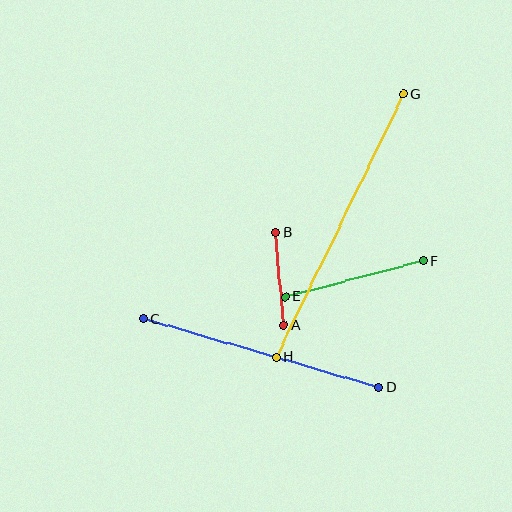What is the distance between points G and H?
The distance is approximately 292 pixels.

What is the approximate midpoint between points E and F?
The midpoint is at approximately (354, 279) pixels.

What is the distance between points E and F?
The distance is approximately 143 pixels.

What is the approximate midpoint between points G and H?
The midpoint is at approximately (340, 226) pixels.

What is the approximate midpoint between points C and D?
The midpoint is at approximately (261, 353) pixels.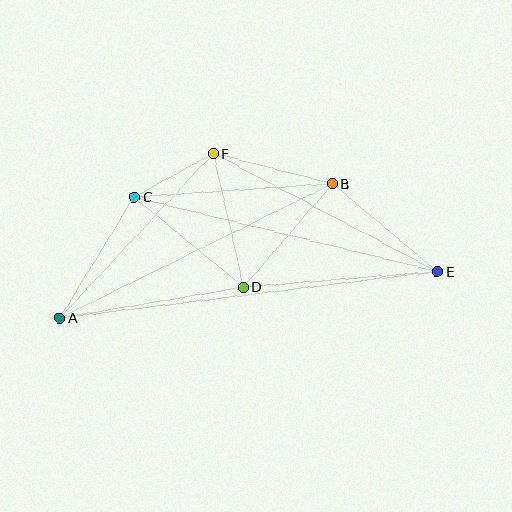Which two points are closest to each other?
Points C and F are closest to each other.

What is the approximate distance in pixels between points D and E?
The distance between D and E is approximately 195 pixels.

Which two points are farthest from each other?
Points A and E are farthest from each other.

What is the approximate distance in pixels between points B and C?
The distance between B and C is approximately 198 pixels.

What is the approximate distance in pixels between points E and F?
The distance between E and F is approximately 254 pixels.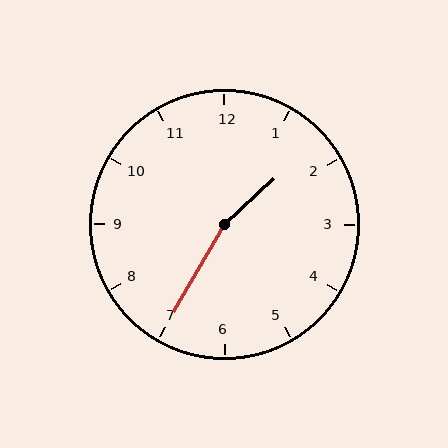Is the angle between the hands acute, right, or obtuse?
It is obtuse.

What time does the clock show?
1:35.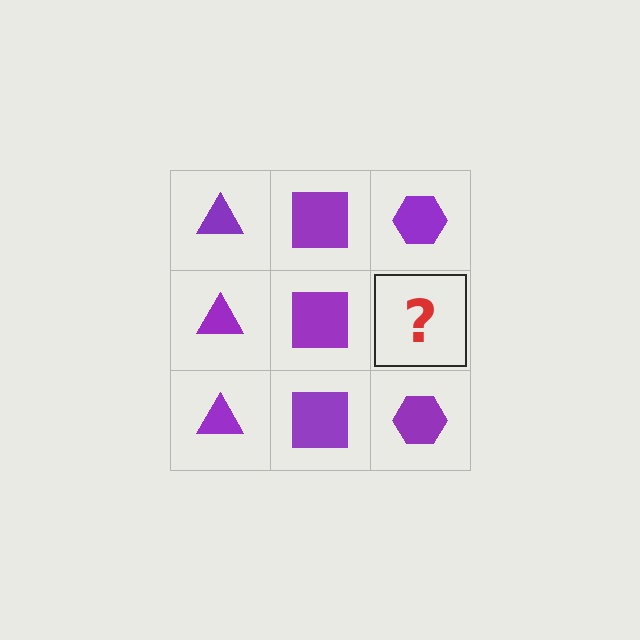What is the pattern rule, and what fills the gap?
The rule is that each column has a consistent shape. The gap should be filled with a purple hexagon.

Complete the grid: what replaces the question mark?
The question mark should be replaced with a purple hexagon.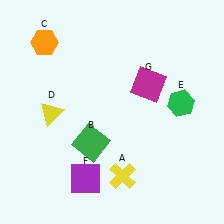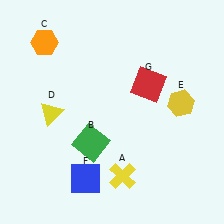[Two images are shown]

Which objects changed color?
E changed from green to yellow. F changed from purple to blue. G changed from magenta to red.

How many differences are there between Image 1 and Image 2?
There are 3 differences between the two images.